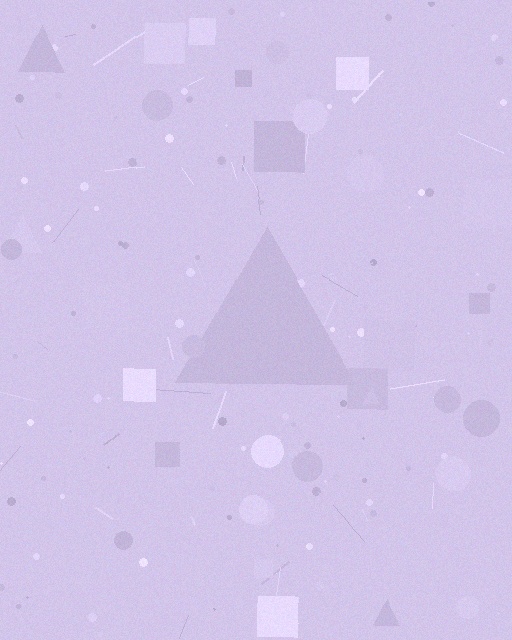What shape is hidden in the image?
A triangle is hidden in the image.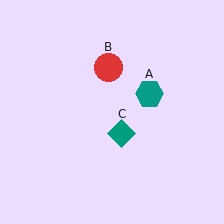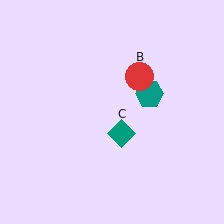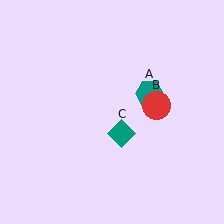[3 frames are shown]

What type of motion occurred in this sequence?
The red circle (object B) rotated clockwise around the center of the scene.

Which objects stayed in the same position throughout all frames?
Teal hexagon (object A) and teal diamond (object C) remained stationary.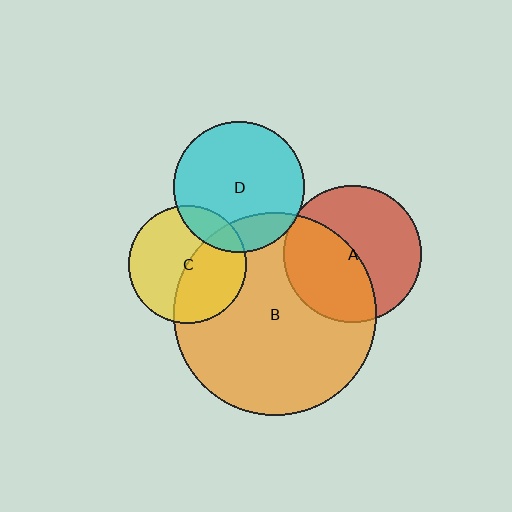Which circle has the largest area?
Circle B (orange).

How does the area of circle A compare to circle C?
Approximately 1.3 times.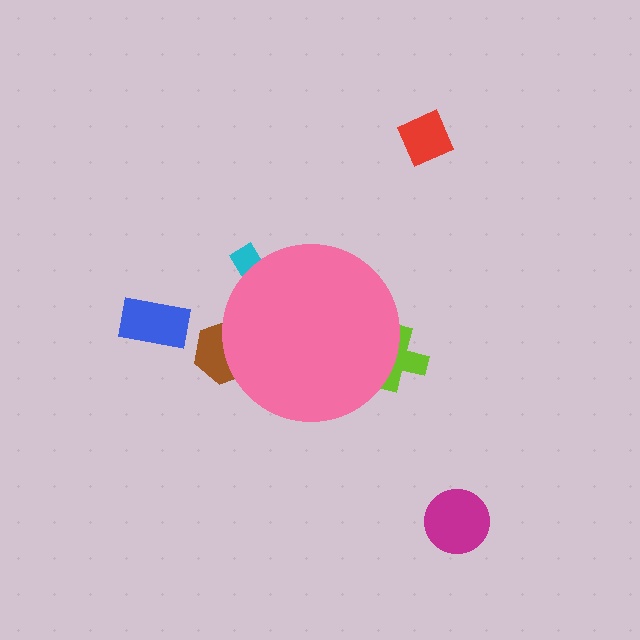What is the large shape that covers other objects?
A pink circle.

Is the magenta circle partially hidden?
No, the magenta circle is fully visible.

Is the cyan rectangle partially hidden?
Yes, the cyan rectangle is partially hidden behind the pink circle.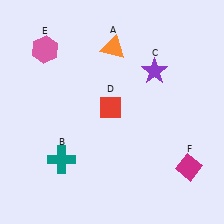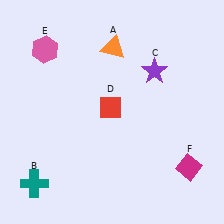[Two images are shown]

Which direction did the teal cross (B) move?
The teal cross (B) moved left.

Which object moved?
The teal cross (B) moved left.